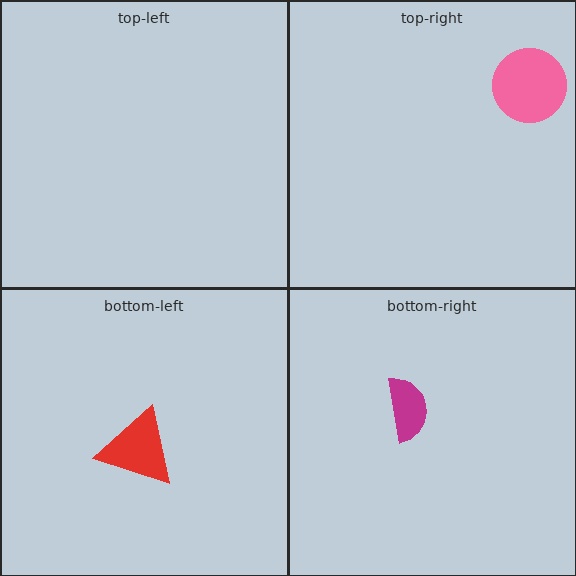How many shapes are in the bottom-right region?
1.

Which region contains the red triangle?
The bottom-left region.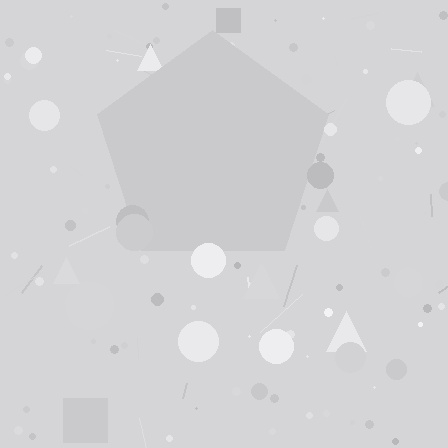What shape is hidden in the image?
A pentagon is hidden in the image.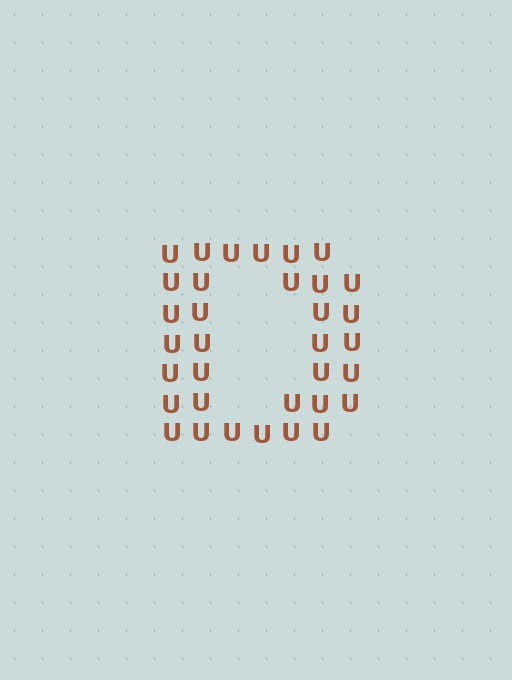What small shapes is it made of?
It is made of small letter U's.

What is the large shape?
The large shape is the letter D.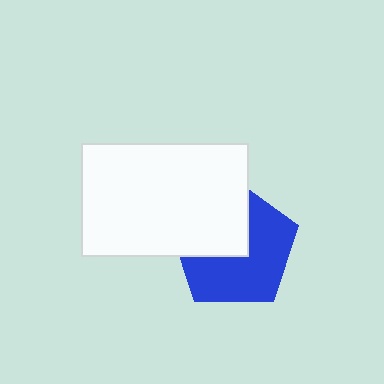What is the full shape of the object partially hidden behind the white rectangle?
The partially hidden object is a blue pentagon.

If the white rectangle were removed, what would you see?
You would see the complete blue pentagon.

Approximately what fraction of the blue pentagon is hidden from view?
Roughly 42% of the blue pentagon is hidden behind the white rectangle.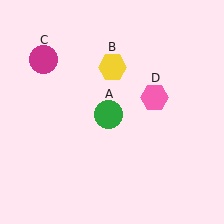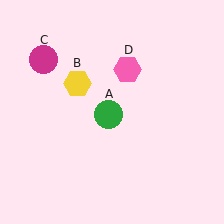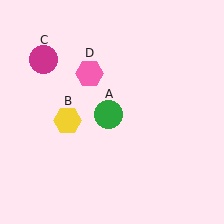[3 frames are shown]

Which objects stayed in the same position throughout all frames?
Green circle (object A) and magenta circle (object C) remained stationary.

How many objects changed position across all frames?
2 objects changed position: yellow hexagon (object B), pink hexagon (object D).